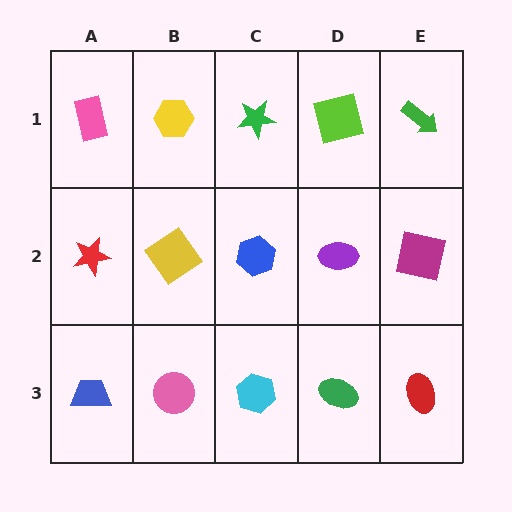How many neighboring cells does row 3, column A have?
2.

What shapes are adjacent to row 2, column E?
A green arrow (row 1, column E), a red ellipse (row 3, column E), a purple ellipse (row 2, column D).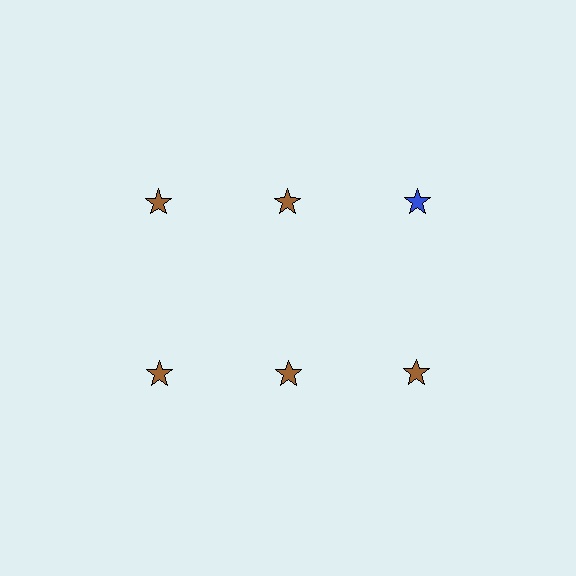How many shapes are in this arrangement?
There are 6 shapes arranged in a grid pattern.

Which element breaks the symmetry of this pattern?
The blue star in the top row, center column breaks the symmetry. All other shapes are brown stars.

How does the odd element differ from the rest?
It has a different color: blue instead of brown.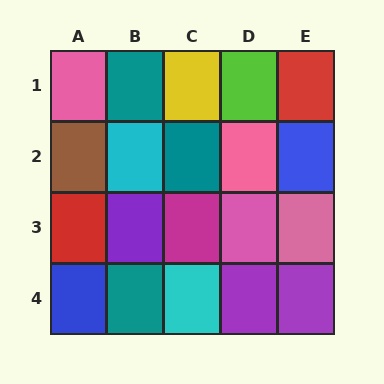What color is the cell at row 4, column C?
Cyan.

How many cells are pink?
4 cells are pink.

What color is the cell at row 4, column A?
Blue.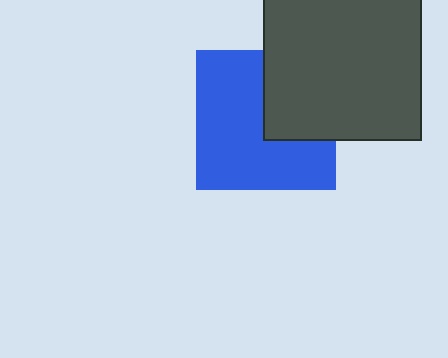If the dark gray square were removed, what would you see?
You would see the complete blue square.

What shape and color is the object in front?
The object in front is a dark gray square.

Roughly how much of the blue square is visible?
Most of it is visible (roughly 66%).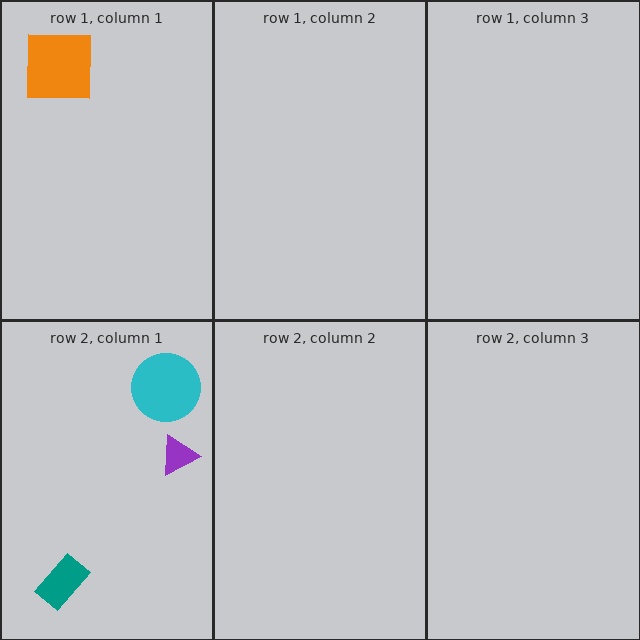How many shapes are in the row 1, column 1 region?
1.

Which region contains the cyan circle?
The row 2, column 1 region.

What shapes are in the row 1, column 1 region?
The orange square.